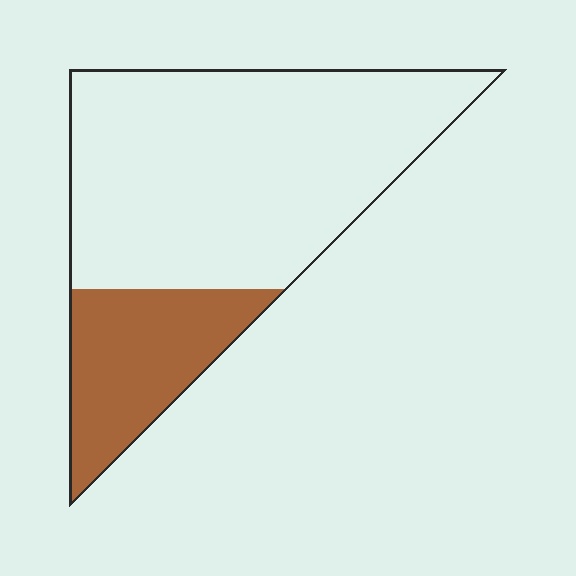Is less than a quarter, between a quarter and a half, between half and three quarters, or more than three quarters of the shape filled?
Less than a quarter.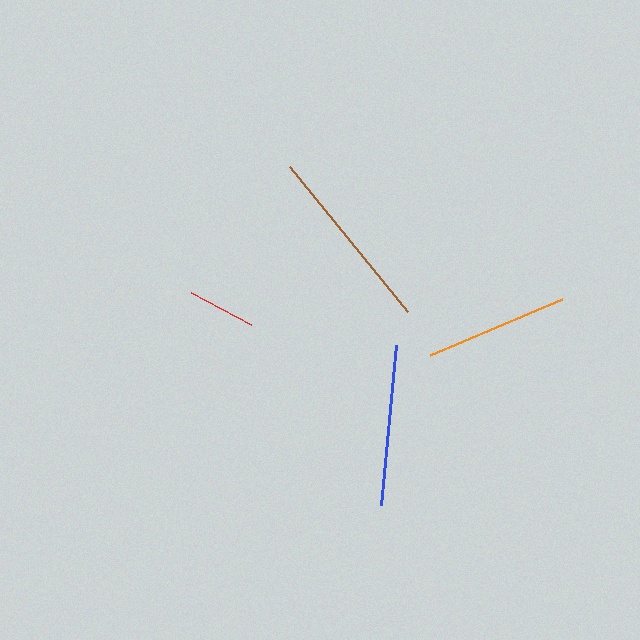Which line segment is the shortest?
The red line is the shortest at approximately 68 pixels.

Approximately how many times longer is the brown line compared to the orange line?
The brown line is approximately 1.3 times the length of the orange line.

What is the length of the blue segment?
The blue segment is approximately 160 pixels long.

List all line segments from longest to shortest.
From longest to shortest: brown, blue, orange, red.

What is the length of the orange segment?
The orange segment is approximately 144 pixels long.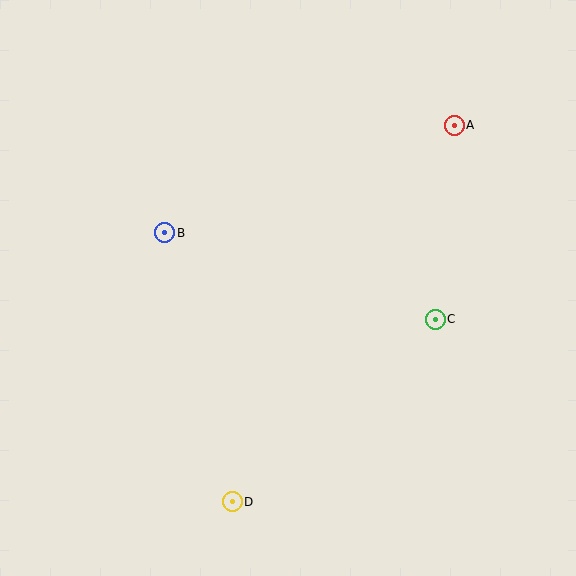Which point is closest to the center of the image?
Point B at (165, 233) is closest to the center.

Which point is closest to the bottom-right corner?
Point C is closest to the bottom-right corner.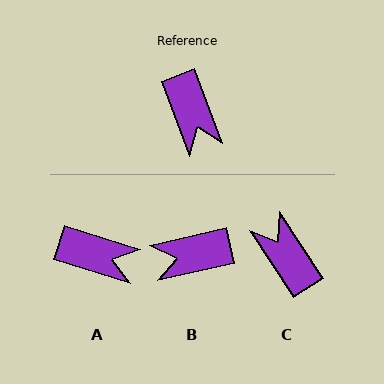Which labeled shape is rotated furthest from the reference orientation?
C, about 167 degrees away.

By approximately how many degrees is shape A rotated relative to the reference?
Approximately 52 degrees counter-clockwise.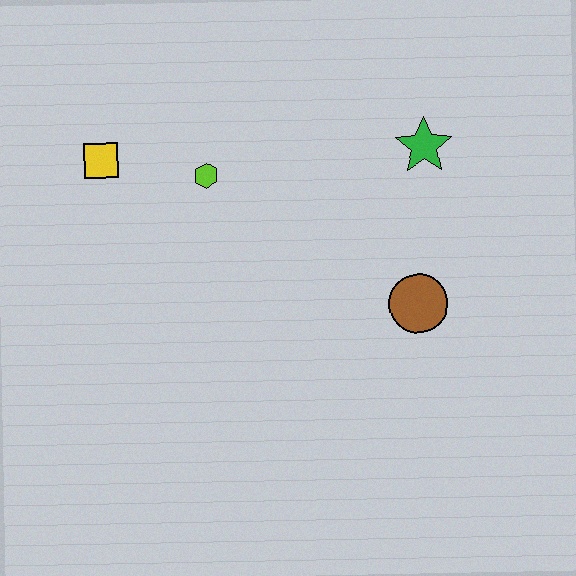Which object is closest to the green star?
The brown circle is closest to the green star.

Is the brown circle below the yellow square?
Yes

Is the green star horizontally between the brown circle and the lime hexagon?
No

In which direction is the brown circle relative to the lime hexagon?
The brown circle is to the right of the lime hexagon.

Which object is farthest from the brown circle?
The yellow square is farthest from the brown circle.